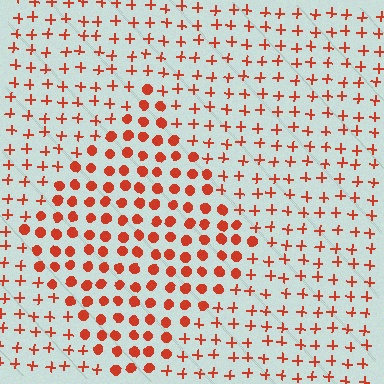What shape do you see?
I see a diamond.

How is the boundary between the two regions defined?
The boundary is defined by a change in element shape: circles inside vs. plus signs outside. All elements share the same color and spacing.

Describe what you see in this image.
The image is filled with small red elements arranged in a uniform grid. A diamond-shaped region contains circles, while the surrounding area contains plus signs. The boundary is defined purely by the change in element shape.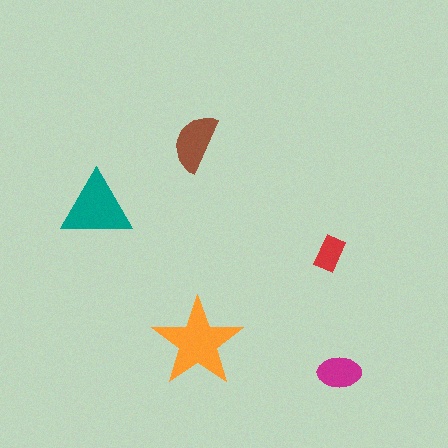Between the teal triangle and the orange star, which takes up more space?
The orange star.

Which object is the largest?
The orange star.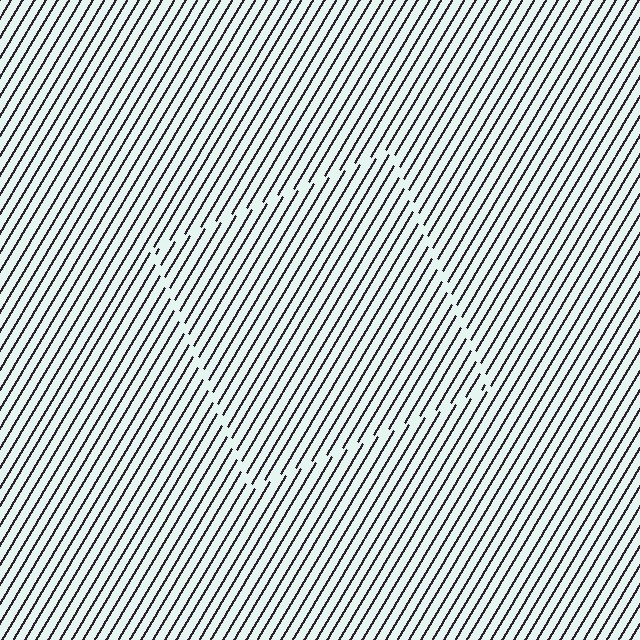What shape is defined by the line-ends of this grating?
An illusory square. The interior of the shape contains the same grating, shifted by half a period — the contour is defined by the phase discontinuity where line-ends from the inner and outer gratings abut.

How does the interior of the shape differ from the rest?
The interior of the shape contains the same grating, shifted by half a period — the contour is defined by the phase discontinuity where line-ends from the inner and outer gratings abut.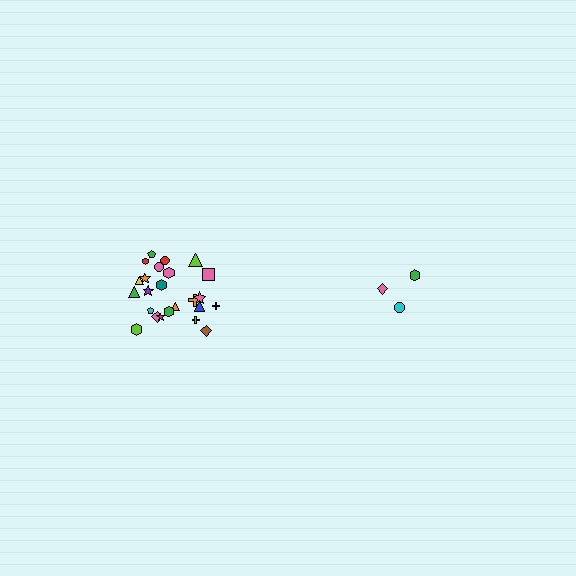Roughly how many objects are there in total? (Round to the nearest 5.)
Roughly 30 objects in total.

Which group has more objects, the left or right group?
The left group.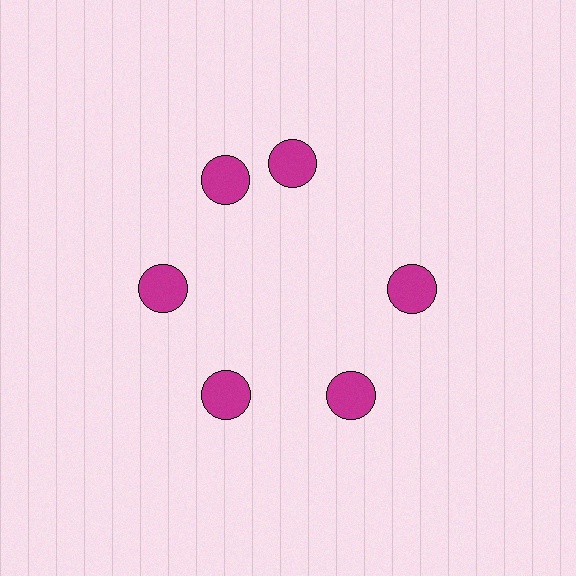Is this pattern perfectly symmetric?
No. The 6 magenta circles are arranged in a ring, but one element near the 1 o'clock position is rotated out of alignment along the ring, breaking the 6-fold rotational symmetry.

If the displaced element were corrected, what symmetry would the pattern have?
It would have 6-fold rotational symmetry — the pattern would map onto itself every 60 degrees.